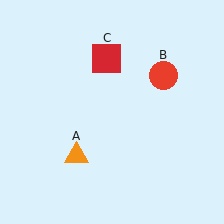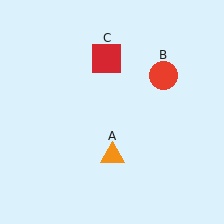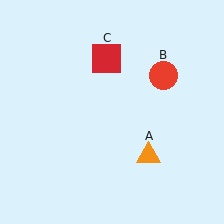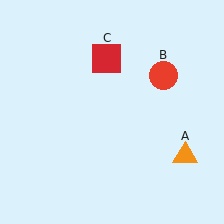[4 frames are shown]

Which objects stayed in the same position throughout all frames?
Red circle (object B) and red square (object C) remained stationary.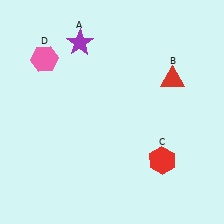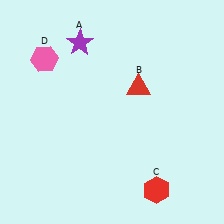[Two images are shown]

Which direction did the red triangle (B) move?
The red triangle (B) moved left.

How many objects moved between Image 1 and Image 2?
2 objects moved between the two images.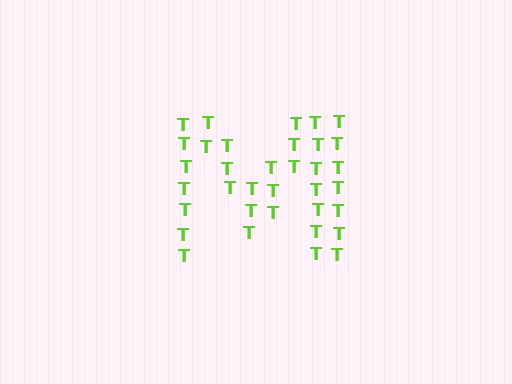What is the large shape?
The large shape is the letter M.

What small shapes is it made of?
It is made of small letter T's.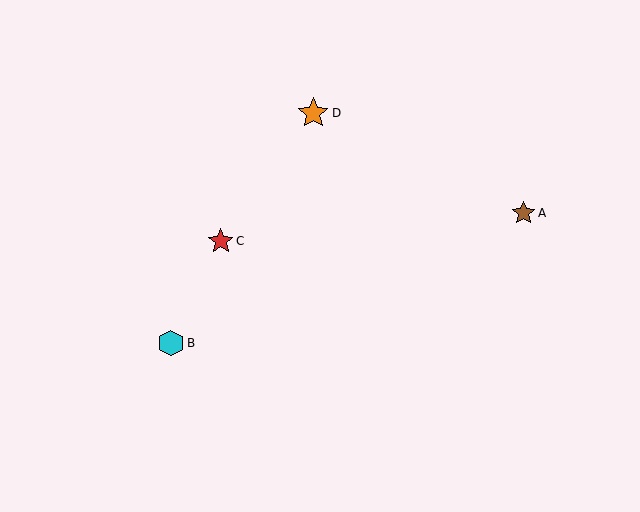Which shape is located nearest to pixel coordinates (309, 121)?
The orange star (labeled D) at (313, 113) is nearest to that location.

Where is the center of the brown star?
The center of the brown star is at (524, 213).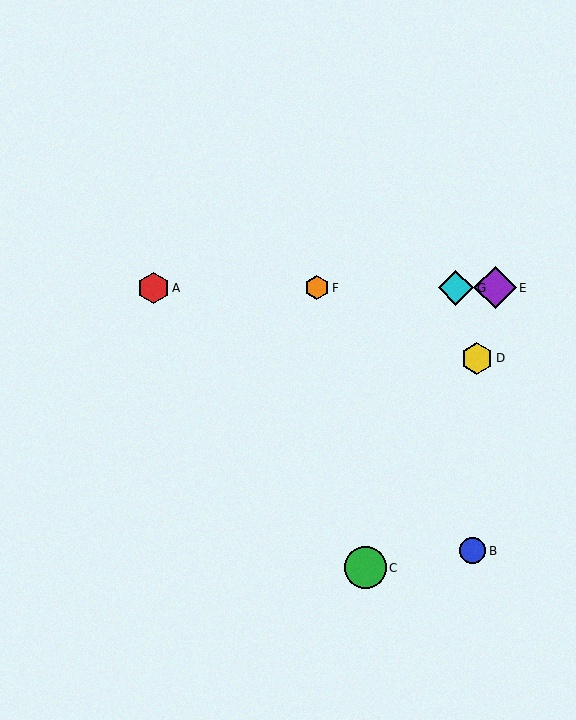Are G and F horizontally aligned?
Yes, both are at y≈288.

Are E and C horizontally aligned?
No, E is at y≈288 and C is at y≈568.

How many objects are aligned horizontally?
4 objects (A, E, F, G) are aligned horizontally.